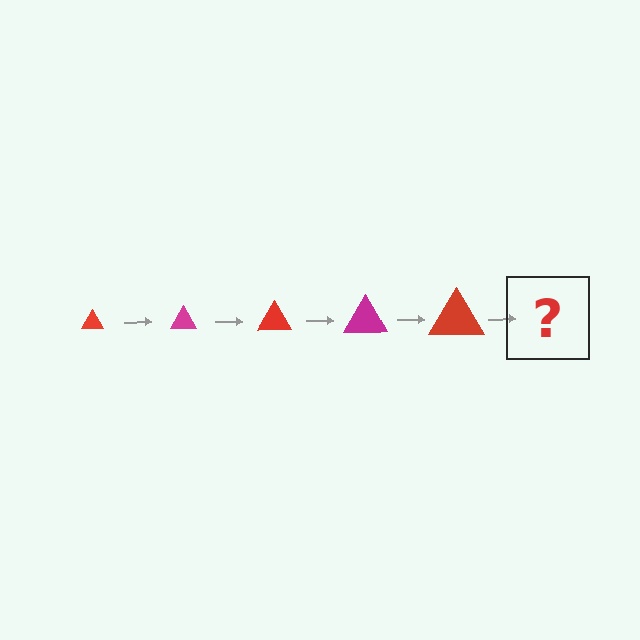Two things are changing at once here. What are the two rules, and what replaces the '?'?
The two rules are that the triangle grows larger each step and the color cycles through red and magenta. The '?' should be a magenta triangle, larger than the previous one.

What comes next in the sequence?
The next element should be a magenta triangle, larger than the previous one.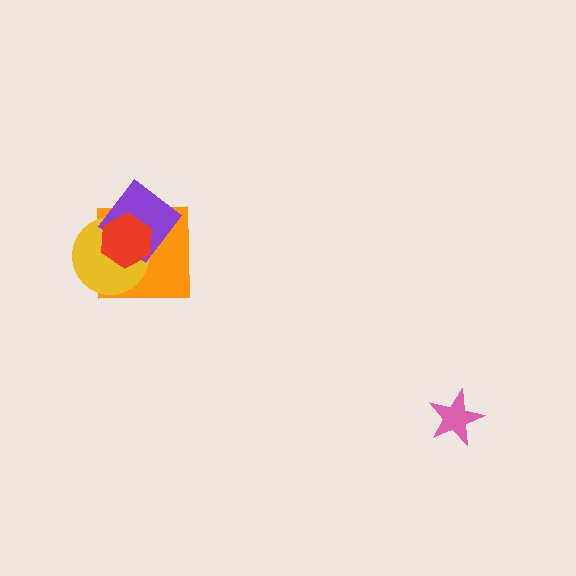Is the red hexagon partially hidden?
No, no other shape covers it.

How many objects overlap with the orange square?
3 objects overlap with the orange square.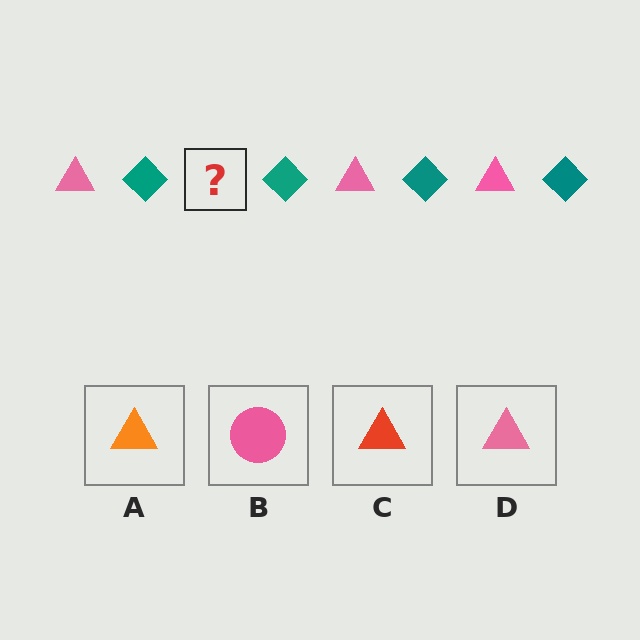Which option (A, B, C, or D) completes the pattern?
D.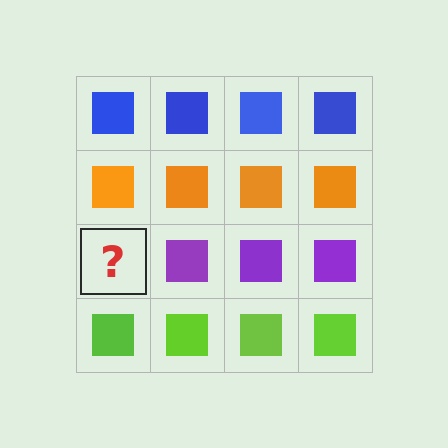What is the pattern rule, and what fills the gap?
The rule is that each row has a consistent color. The gap should be filled with a purple square.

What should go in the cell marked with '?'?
The missing cell should contain a purple square.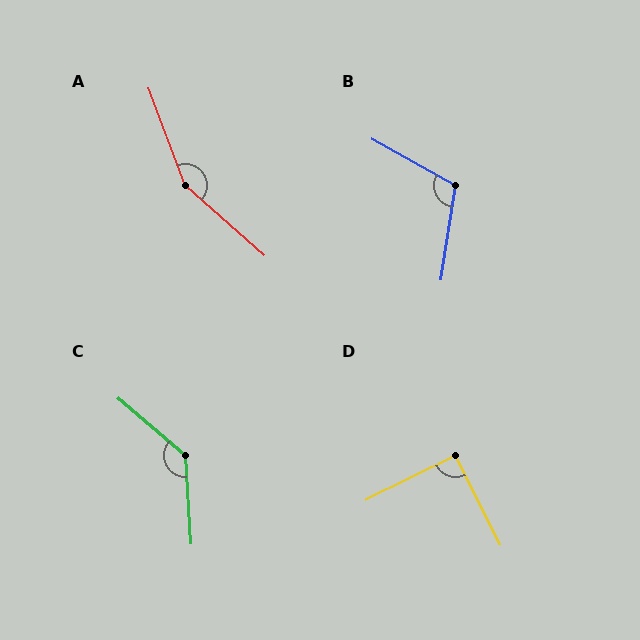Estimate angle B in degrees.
Approximately 111 degrees.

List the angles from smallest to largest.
D (90°), B (111°), C (135°), A (152°).